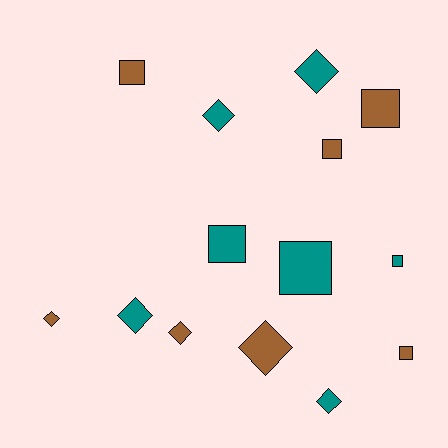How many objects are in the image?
There are 14 objects.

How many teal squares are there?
There are 3 teal squares.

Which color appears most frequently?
Brown, with 7 objects.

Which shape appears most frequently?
Diamond, with 7 objects.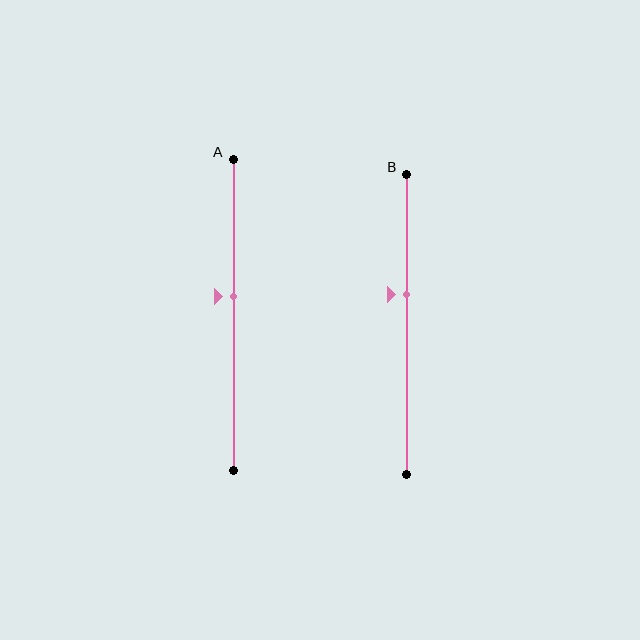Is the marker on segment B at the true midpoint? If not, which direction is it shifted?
No, the marker on segment B is shifted upward by about 10% of the segment length.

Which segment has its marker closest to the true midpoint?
Segment A has its marker closest to the true midpoint.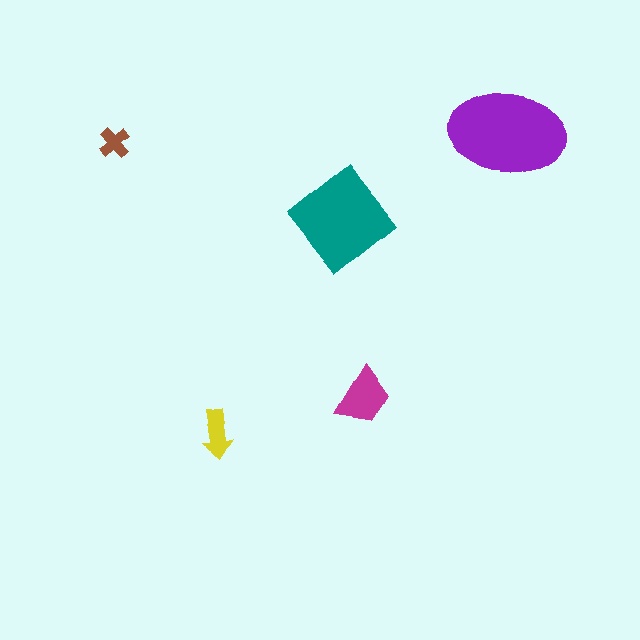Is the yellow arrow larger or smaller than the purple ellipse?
Smaller.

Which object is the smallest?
The brown cross.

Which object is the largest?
The purple ellipse.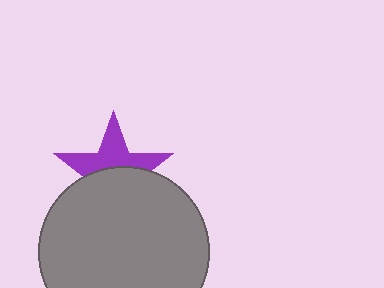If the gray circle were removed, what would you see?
You would see the complete purple star.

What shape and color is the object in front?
The object in front is a gray circle.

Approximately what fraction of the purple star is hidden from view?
Roughly 53% of the purple star is hidden behind the gray circle.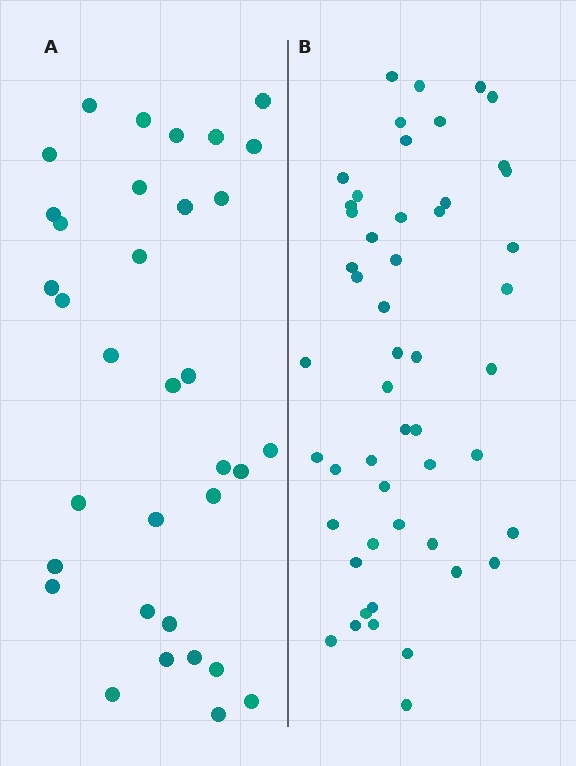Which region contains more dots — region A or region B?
Region B (the right region) has more dots.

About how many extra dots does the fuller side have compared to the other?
Region B has approximately 15 more dots than region A.